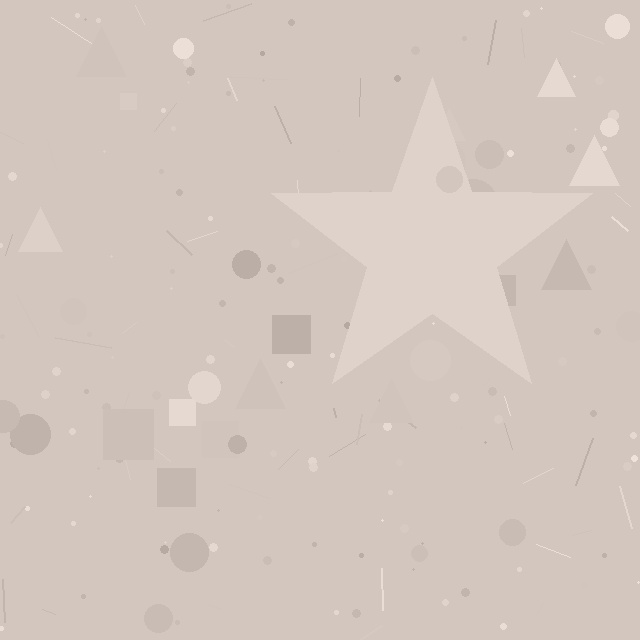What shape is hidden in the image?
A star is hidden in the image.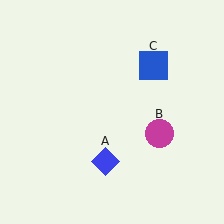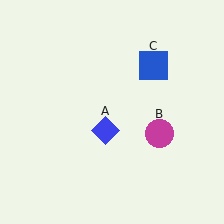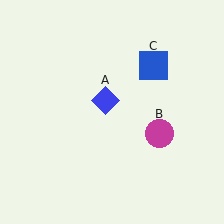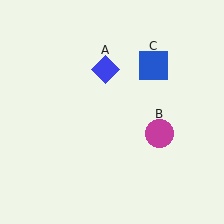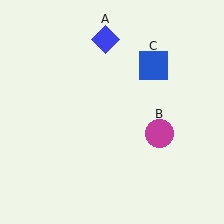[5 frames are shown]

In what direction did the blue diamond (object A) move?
The blue diamond (object A) moved up.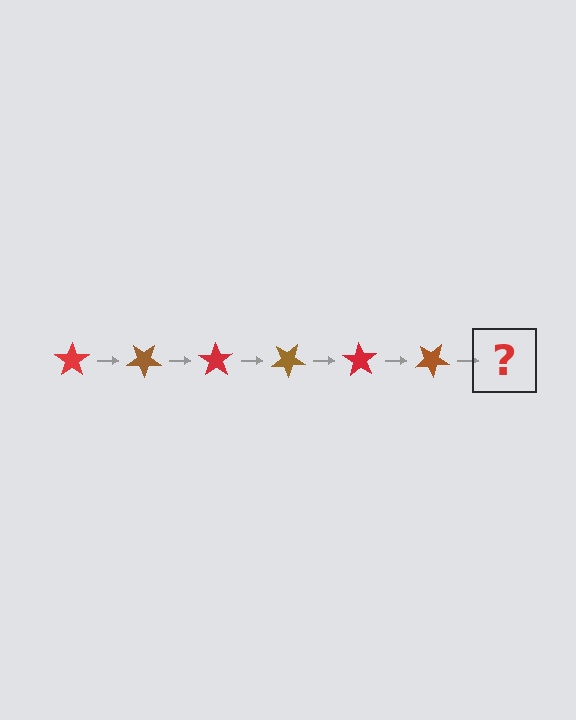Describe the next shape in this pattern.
It should be a red star, rotated 210 degrees from the start.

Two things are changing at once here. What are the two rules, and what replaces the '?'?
The two rules are that it rotates 35 degrees each step and the color cycles through red and brown. The '?' should be a red star, rotated 210 degrees from the start.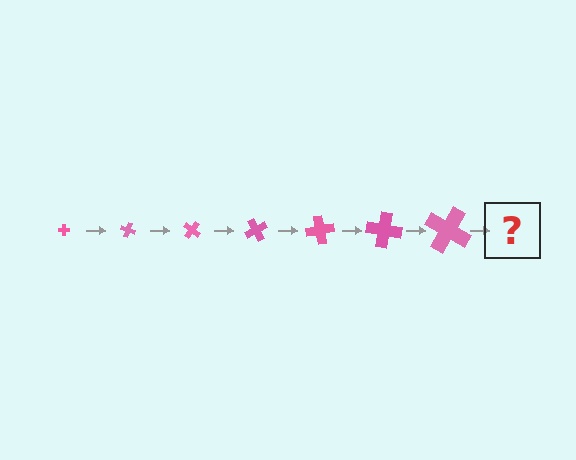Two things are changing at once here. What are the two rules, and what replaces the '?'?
The two rules are that the cross grows larger each step and it rotates 20 degrees each step. The '?' should be a cross, larger than the previous one and rotated 140 degrees from the start.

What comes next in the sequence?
The next element should be a cross, larger than the previous one and rotated 140 degrees from the start.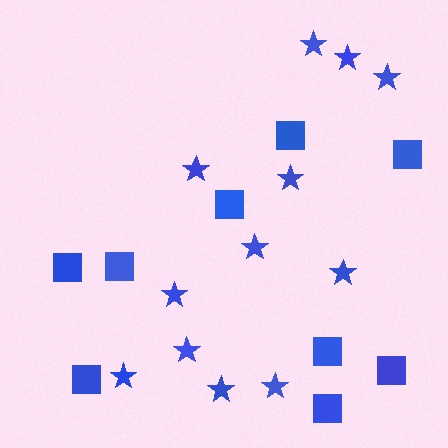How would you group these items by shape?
There are 2 groups: one group of squares (9) and one group of stars (12).